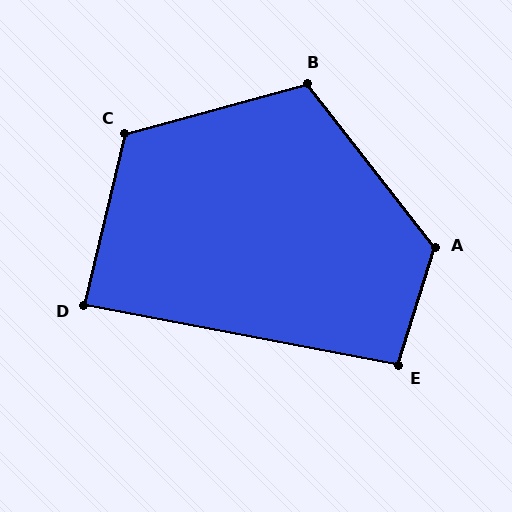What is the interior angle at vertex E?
Approximately 97 degrees (obtuse).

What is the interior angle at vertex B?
Approximately 113 degrees (obtuse).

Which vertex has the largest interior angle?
A, at approximately 124 degrees.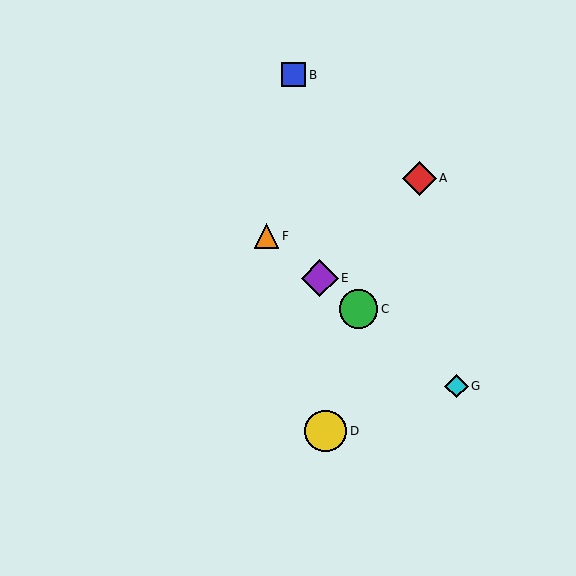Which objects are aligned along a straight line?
Objects C, E, F, G are aligned along a straight line.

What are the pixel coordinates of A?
Object A is at (420, 178).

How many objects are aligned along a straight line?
4 objects (C, E, F, G) are aligned along a straight line.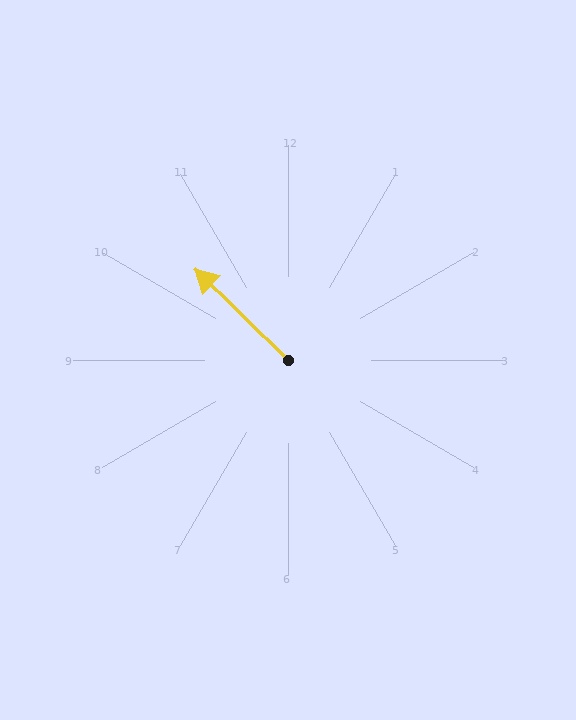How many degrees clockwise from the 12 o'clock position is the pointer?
Approximately 314 degrees.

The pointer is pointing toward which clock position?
Roughly 10 o'clock.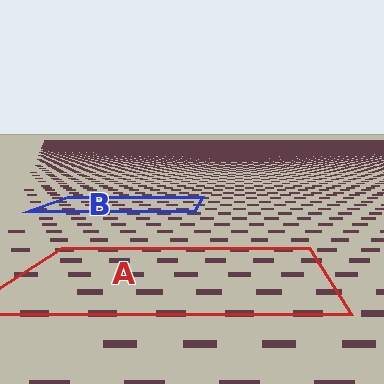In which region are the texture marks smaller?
The texture marks are smaller in region B, because it is farther away.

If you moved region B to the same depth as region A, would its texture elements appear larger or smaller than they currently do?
They would appear larger. At a closer depth, the same texture elements are projected at a bigger on-screen size.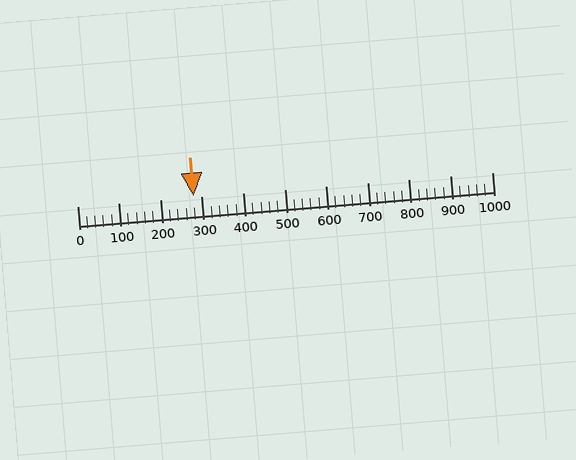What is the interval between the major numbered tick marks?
The major tick marks are spaced 100 units apart.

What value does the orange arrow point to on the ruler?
The orange arrow points to approximately 280.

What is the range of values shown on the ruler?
The ruler shows values from 0 to 1000.